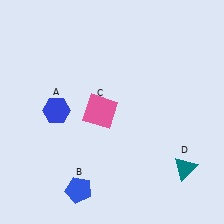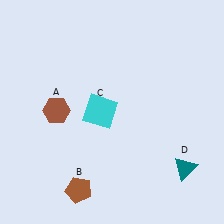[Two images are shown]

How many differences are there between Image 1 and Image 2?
There are 3 differences between the two images.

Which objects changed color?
A changed from blue to brown. B changed from blue to brown. C changed from pink to cyan.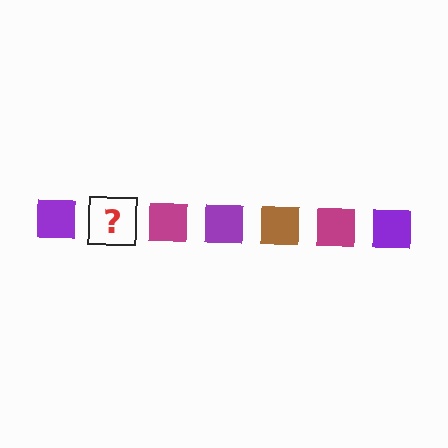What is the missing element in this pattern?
The missing element is a brown square.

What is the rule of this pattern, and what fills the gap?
The rule is that the pattern cycles through purple, brown, magenta squares. The gap should be filled with a brown square.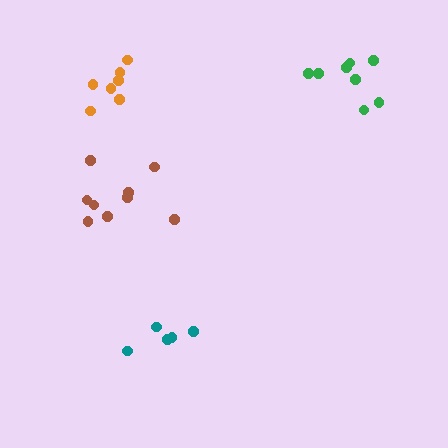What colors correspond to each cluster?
The clusters are colored: teal, brown, green, orange.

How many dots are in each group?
Group 1: 5 dots, Group 2: 9 dots, Group 3: 8 dots, Group 4: 7 dots (29 total).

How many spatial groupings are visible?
There are 4 spatial groupings.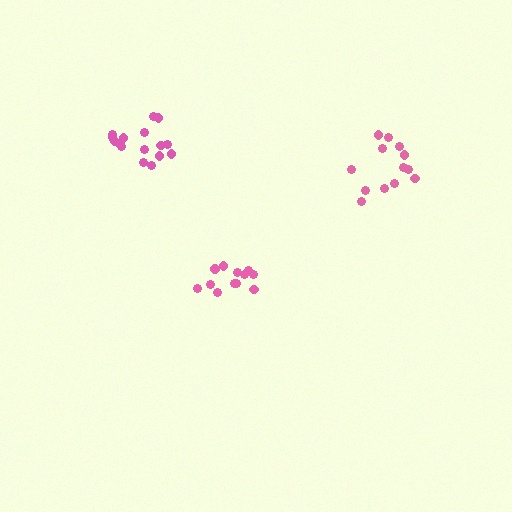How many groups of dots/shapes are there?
There are 3 groups.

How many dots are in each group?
Group 1: 13 dots, Group 2: 16 dots, Group 3: 12 dots (41 total).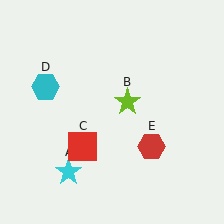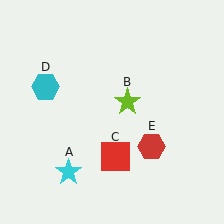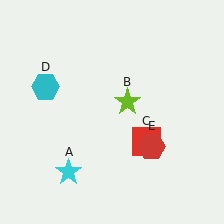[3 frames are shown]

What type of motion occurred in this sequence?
The red square (object C) rotated counterclockwise around the center of the scene.